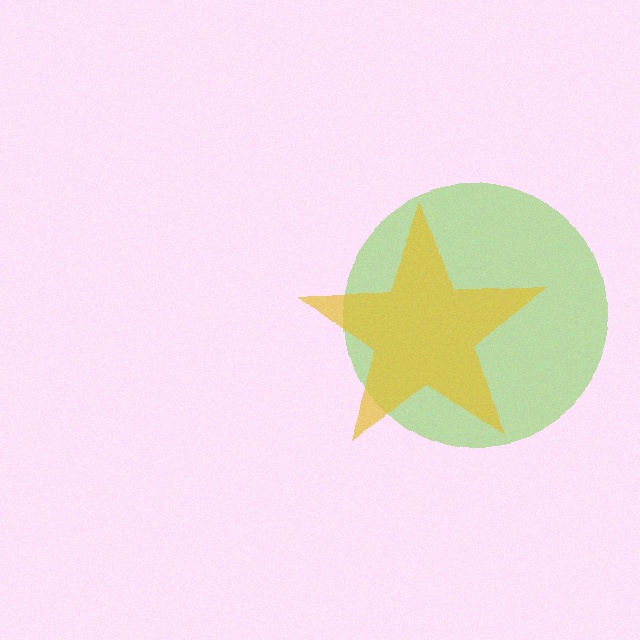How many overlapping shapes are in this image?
There are 2 overlapping shapes in the image.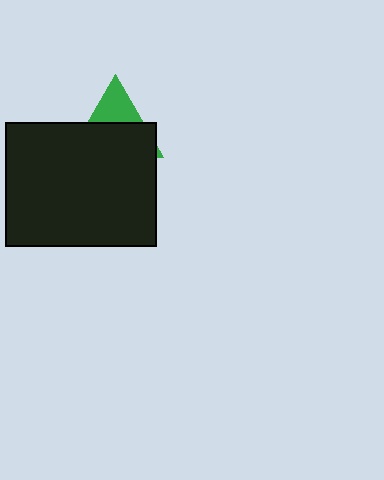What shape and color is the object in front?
The object in front is a black rectangle.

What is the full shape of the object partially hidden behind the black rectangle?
The partially hidden object is a green triangle.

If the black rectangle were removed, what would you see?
You would see the complete green triangle.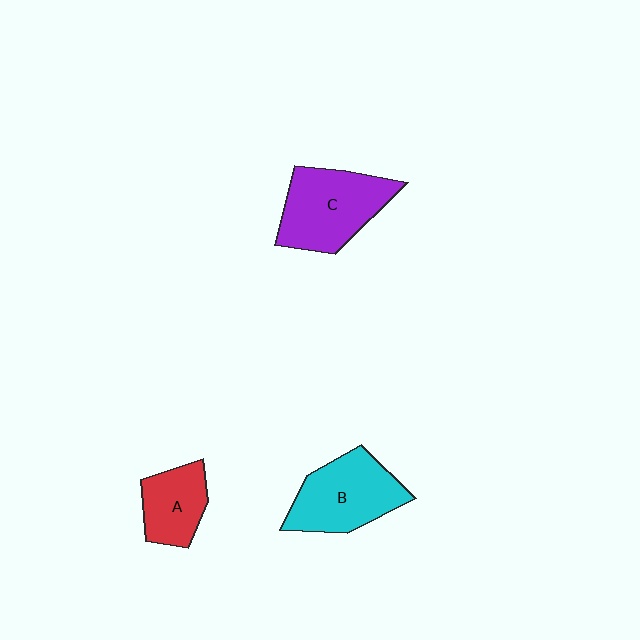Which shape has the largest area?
Shape C (purple).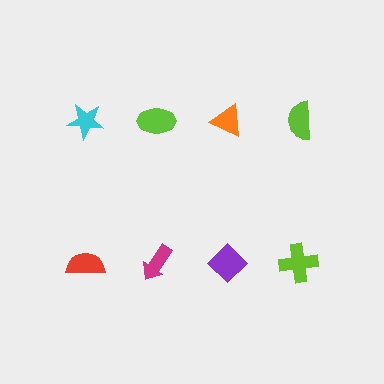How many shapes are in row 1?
4 shapes.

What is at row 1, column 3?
An orange triangle.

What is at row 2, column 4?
A lime cross.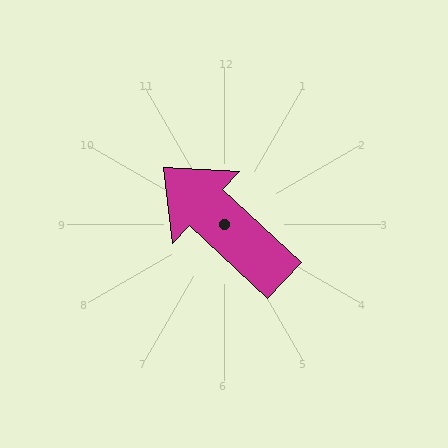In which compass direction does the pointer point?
Northwest.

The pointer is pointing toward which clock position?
Roughly 10 o'clock.